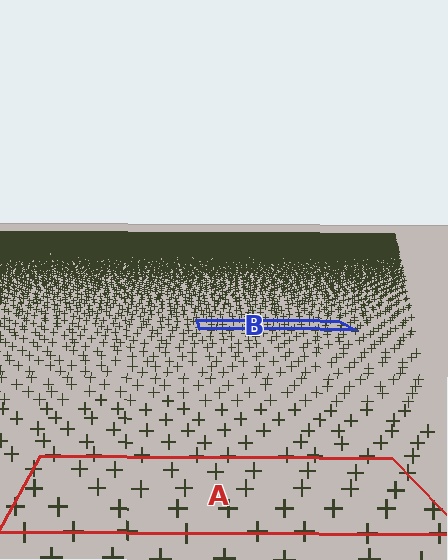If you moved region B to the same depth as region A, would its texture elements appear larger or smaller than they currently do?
They would appear larger. At a closer depth, the same texture elements are projected at a bigger on-screen size.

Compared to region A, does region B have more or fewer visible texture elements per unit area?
Region B has more texture elements per unit area — they are packed more densely because it is farther away.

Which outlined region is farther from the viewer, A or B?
Region B is farther from the viewer — the texture elements inside it appear smaller and more densely packed.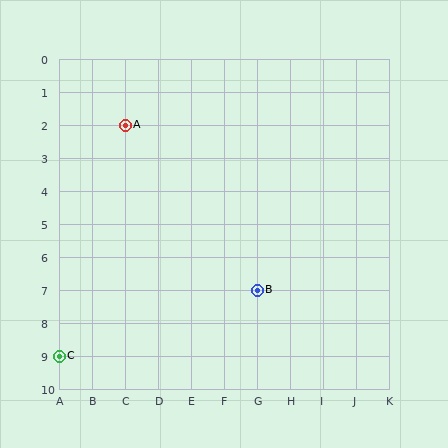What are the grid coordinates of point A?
Point A is at grid coordinates (C, 2).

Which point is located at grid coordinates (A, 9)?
Point C is at (A, 9).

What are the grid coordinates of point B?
Point B is at grid coordinates (G, 7).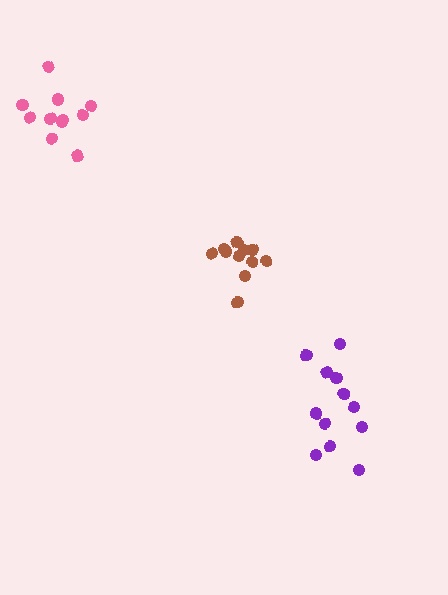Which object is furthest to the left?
The pink cluster is leftmost.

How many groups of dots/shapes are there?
There are 3 groups.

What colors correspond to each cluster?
The clusters are colored: brown, pink, purple.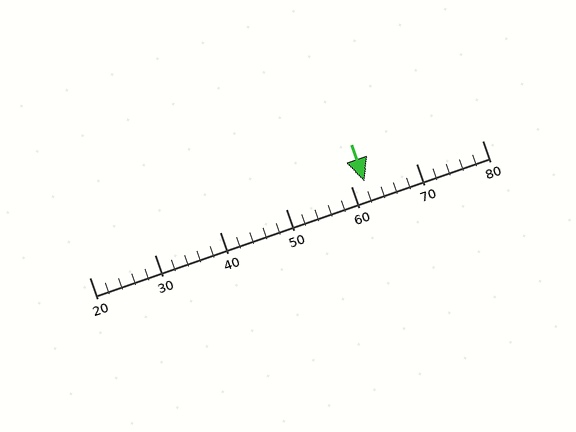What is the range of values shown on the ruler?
The ruler shows values from 20 to 80.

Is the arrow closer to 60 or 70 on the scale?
The arrow is closer to 60.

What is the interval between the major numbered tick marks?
The major tick marks are spaced 10 units apart.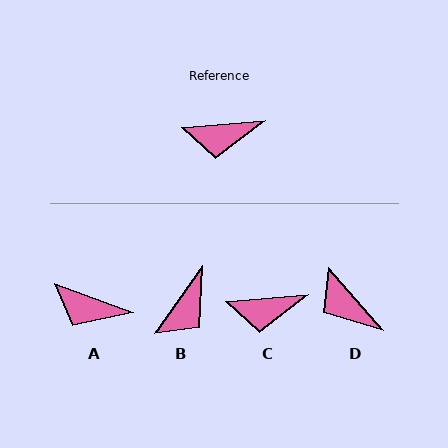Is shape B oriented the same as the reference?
No, it is off by about 50 degrees.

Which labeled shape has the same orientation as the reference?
C.